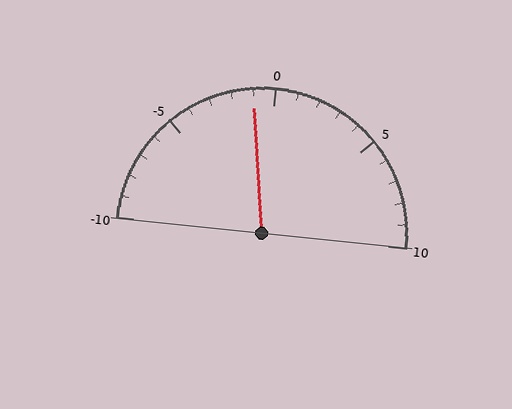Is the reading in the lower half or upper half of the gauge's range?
The reading is in the lower half of the range (-10 to 10).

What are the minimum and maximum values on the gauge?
The gauge ranges from -10 to 10.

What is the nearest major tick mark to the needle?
The nearest major tick mark is 0.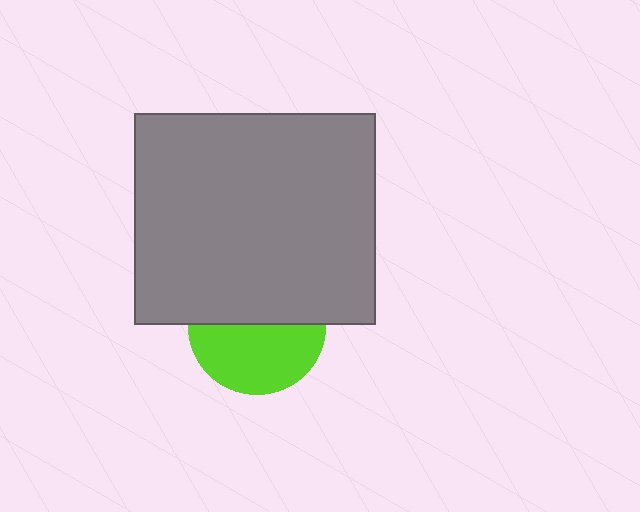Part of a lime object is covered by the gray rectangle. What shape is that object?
It is a circle.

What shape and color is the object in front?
The object in front is a gray rectangle.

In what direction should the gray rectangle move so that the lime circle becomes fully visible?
The gray rectangle should move up. That is the shortest direction to clear the overlap and leave the lime circle fully visible.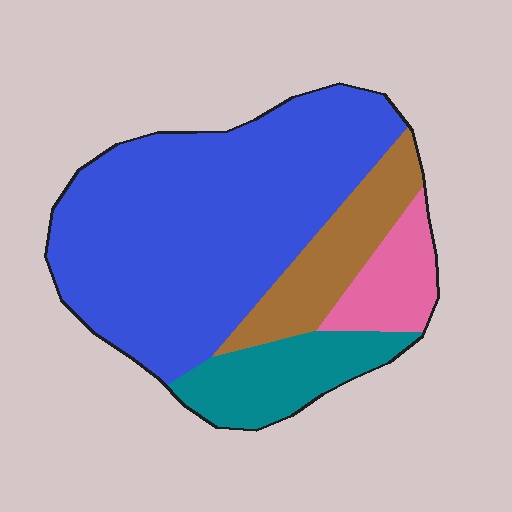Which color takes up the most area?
Blue, at roughly 60%.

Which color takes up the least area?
Pink, at roughly 10%.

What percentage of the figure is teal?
Teal takes up about one eighth (1/8) of the figure.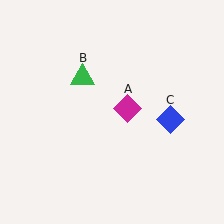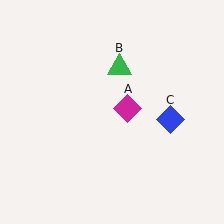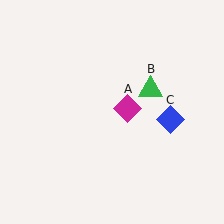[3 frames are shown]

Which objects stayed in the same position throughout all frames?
Magenta diamond (object A) and blue diamond (object C) remained stationary.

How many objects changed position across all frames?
1 object changed position: green triangle (object B).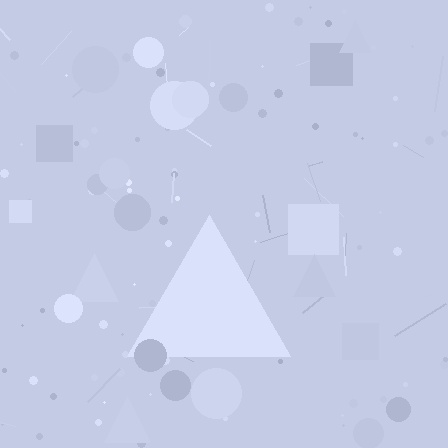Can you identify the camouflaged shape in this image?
The camouflaged shape is a triangle.